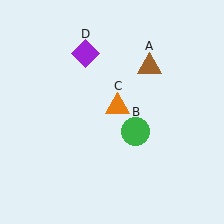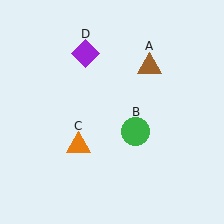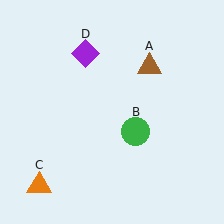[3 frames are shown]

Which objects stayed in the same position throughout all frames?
Brown triangle (object A) and green circle (object B) and purple diamond (object D) remained stationary.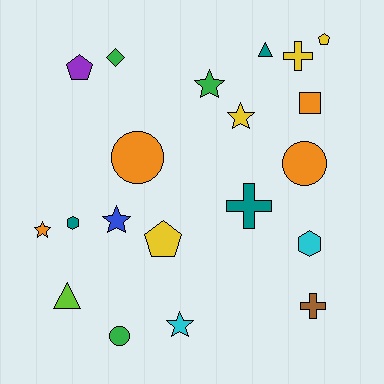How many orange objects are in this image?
There are 4 orange objects.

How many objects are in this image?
There are 20 objects.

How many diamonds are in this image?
There is 1 diamond.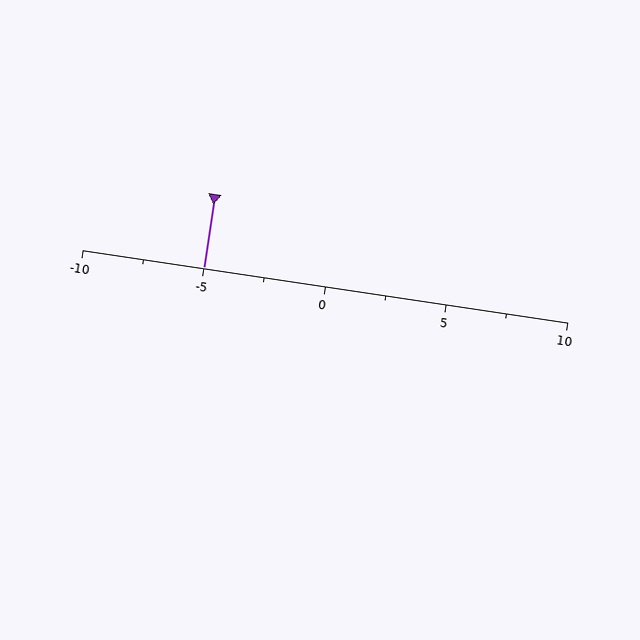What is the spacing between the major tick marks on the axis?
The major ticks are spaced 5 apart.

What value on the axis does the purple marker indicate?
The marker indicates approximately -5.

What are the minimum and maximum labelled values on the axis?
The axis runs from -10 to 10.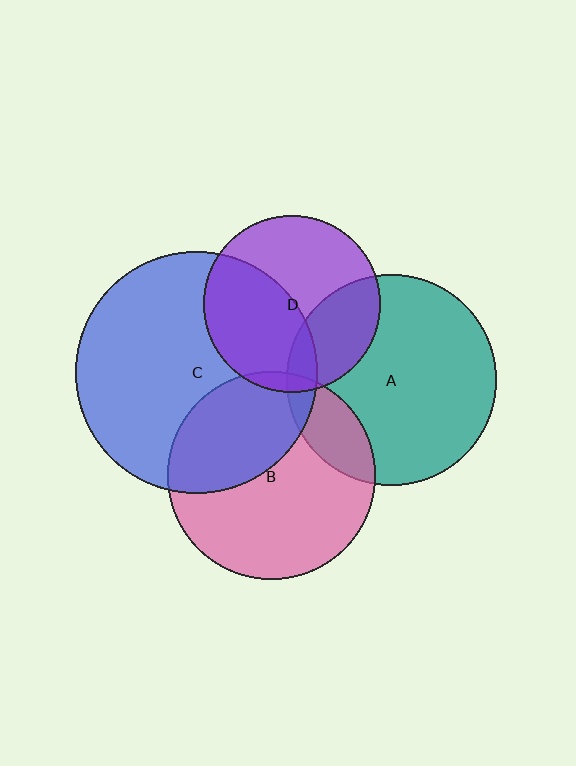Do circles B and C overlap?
Yes.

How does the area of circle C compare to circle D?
Approximately 1.9 times.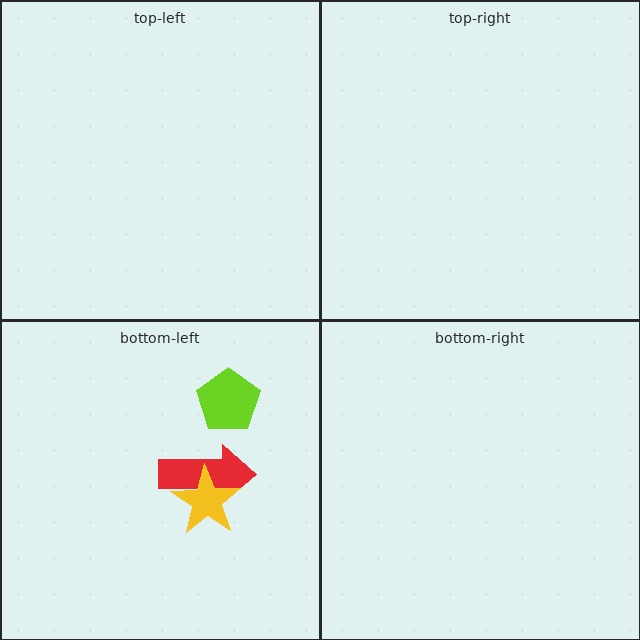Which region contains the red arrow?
The bottom-left region.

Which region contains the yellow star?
The bottom-left region.